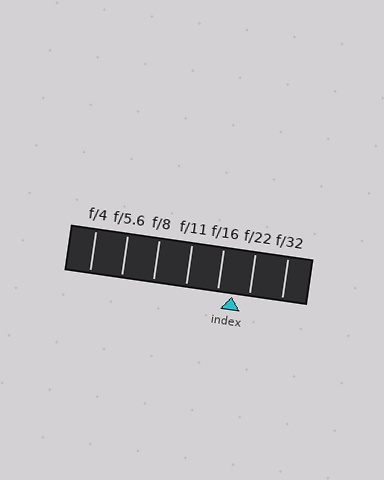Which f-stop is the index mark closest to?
The index mark is closest to f/16.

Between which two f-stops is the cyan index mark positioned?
The index mark is between f/16 and f/22.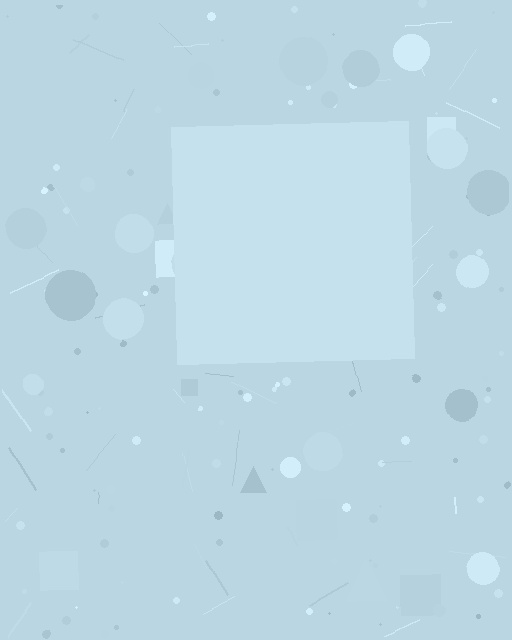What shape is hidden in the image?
A square is hidden in the image.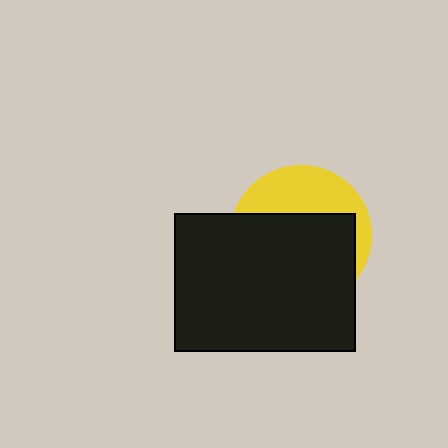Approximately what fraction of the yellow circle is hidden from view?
Roughly 64% of the yellow circle is hidden behind the black rectangle.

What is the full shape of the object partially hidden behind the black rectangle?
The partially hidden object is a yellow circle.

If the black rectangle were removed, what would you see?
You would see the complete yellow circle.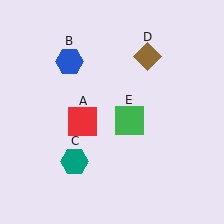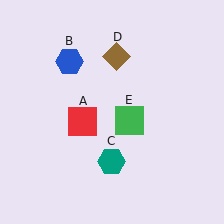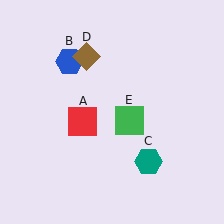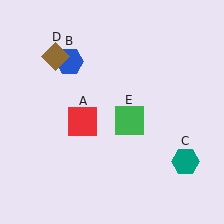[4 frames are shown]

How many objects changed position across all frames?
2 objects changed position: teal hexagon (object C), brown diamond (object D).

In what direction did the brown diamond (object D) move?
The brown diamond (object D) moved left.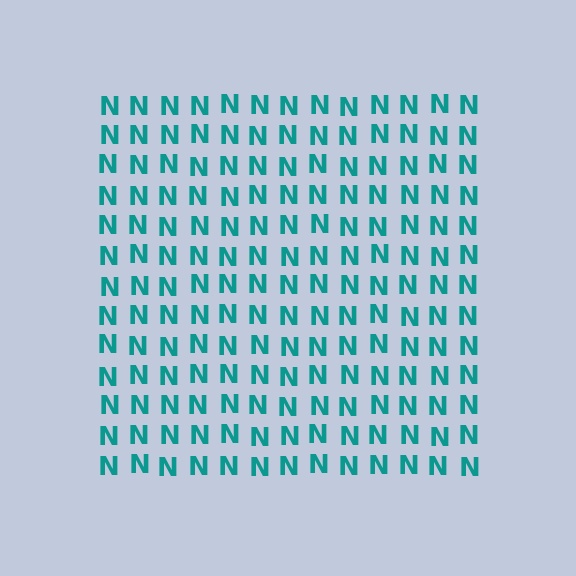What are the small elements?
The small elements are letter N's.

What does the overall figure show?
The overall figure shows a square.